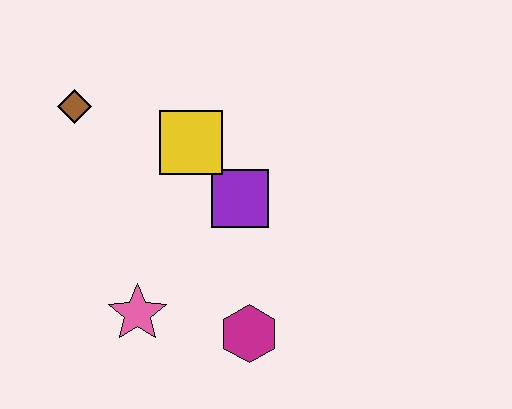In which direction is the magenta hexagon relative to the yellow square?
The magenta hexagon is below the yellow square.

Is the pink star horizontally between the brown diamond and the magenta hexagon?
Yes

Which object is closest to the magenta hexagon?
The pink star is closest to the magenta hexagon.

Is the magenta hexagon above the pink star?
No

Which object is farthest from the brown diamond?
The magenta hexagon is farthest from the brown diamond.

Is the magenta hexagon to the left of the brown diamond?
No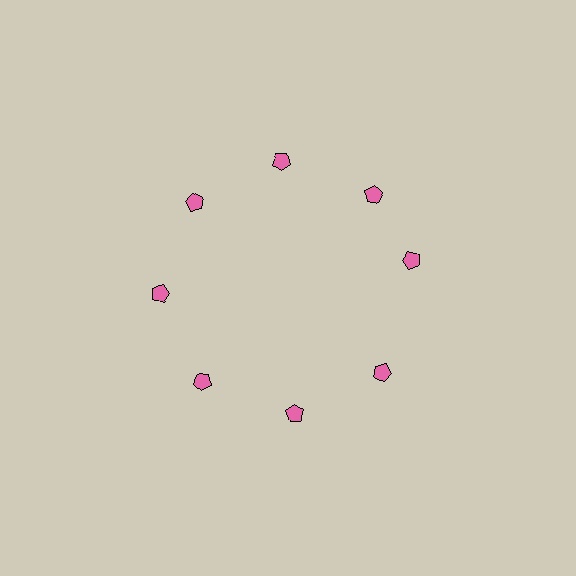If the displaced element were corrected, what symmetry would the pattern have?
It would have 8-fold rotational symmetry — the pattern would map onto itself every 45 degrees.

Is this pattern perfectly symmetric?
No. The 8 pink pentagons are arranged in a ring, but one element near the 3 o'clock position is rotated out of alignment along the ring, breaking the 8-fold rotational symmetry.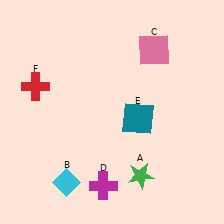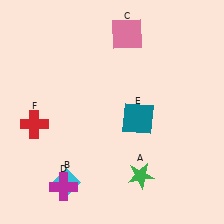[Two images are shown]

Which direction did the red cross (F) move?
The red cross (F) moved down.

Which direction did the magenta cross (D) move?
The magenta cross (D) moved left.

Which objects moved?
The objects that moved are: the pink square (C), the magenta cross (D), the red cross (F).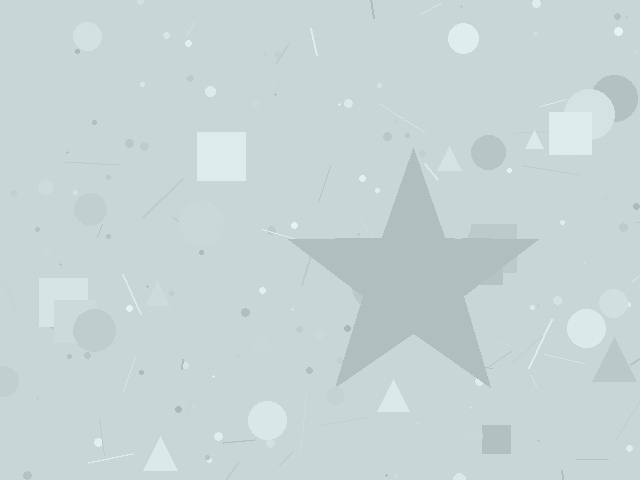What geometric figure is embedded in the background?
A star is embedded in the background.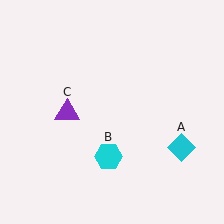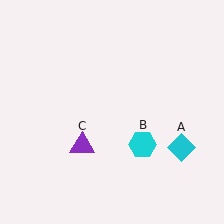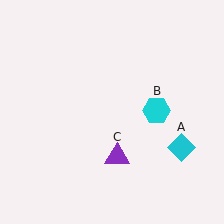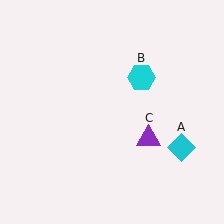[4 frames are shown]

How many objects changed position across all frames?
2 objects changed position: cyan hexagon (object B), purple triangle (object C).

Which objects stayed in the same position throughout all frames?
Cyan diamond (object A) remained stationary.